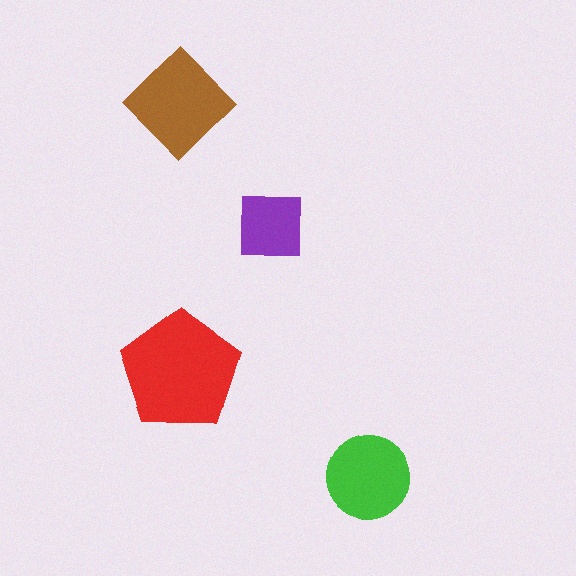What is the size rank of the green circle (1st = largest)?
3rd.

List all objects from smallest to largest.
The purple square, the green circle, the brown diamond, the red pentagon.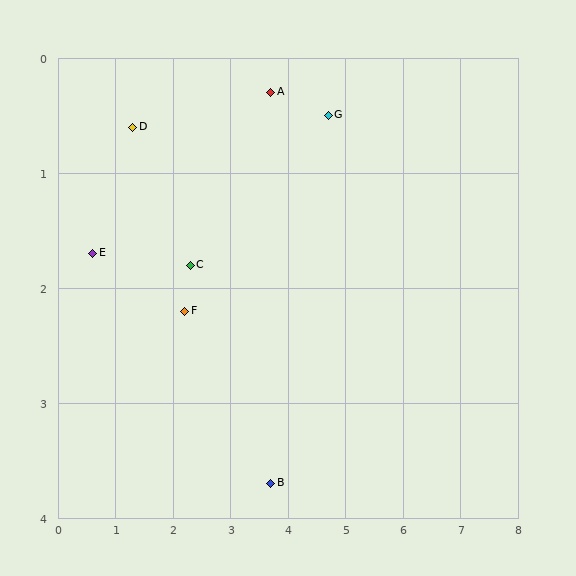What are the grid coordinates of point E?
Point E is at approximately (0.6, 1.7).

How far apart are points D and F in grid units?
Points D and F are about 1.8 grid units apart.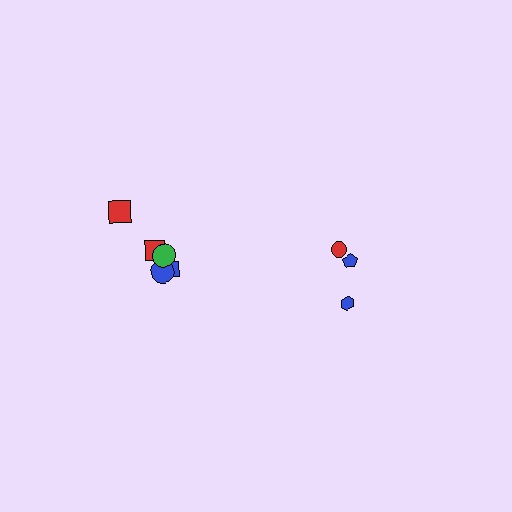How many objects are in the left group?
There are 5 objects.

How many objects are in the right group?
There are 3 objects.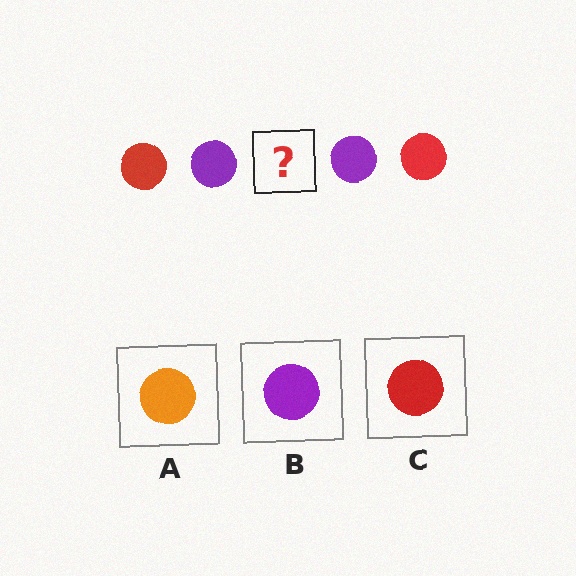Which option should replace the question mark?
Option C.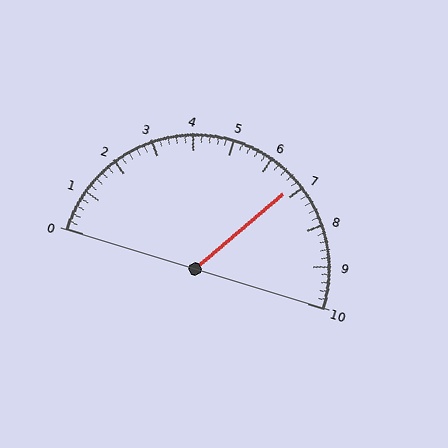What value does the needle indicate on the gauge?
The needle indicates approximately 6.8.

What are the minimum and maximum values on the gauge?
The gauge ranges from 0 to 10.